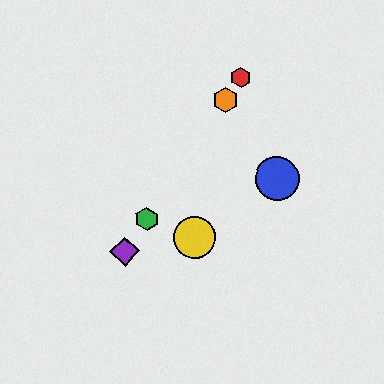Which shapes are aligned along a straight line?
The red hexagon, the green hexagon, the purple diamond, the orange hexagon are aligned along a straight line.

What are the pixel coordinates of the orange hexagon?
The orange hexagon is at (226, 100).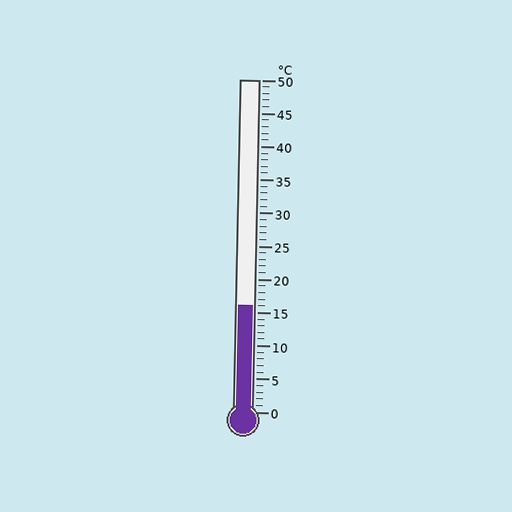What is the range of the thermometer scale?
The thermometer scale ranges from 0°C to 50°C.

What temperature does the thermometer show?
The thermometer shows approximately 16°C.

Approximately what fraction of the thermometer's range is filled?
The thermometer is filled to approximately 30% of its range.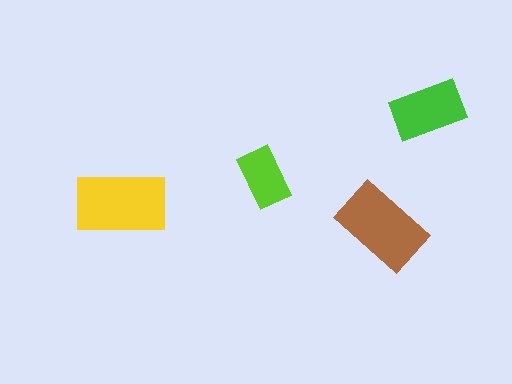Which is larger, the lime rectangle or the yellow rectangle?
The yellow one.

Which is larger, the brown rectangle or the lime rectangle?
The brown one.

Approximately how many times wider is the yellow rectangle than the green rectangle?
About 1.5 times wider.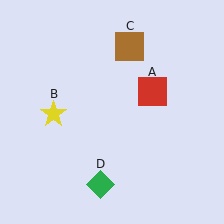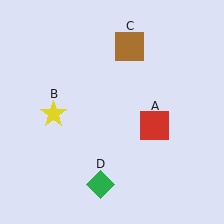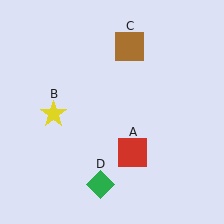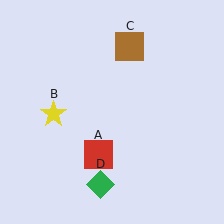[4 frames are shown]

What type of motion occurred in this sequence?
The red square (object A) rotated clockwise around the center of the scene.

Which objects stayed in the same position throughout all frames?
Yellow star (object B) and brown square (object C) and green diamond (object D) remained stationary.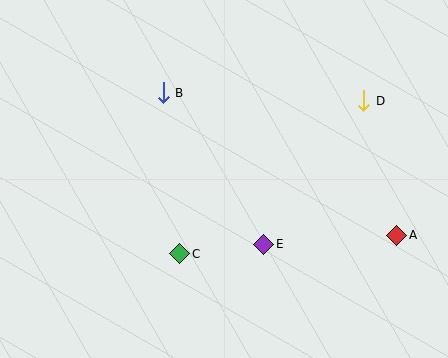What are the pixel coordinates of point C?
Point C is at (180, 254).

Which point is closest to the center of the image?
Point E at (264, 244) is closest to the center.